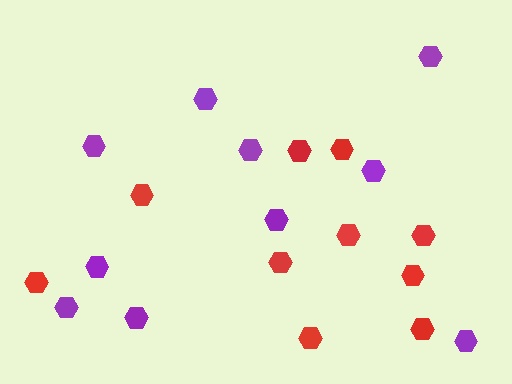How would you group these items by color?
There are 2 groups: one group of red hexagons (10) and one group of purple hexagons (10).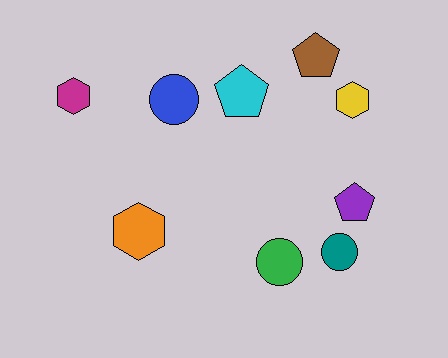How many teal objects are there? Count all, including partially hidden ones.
There is 1 teal object.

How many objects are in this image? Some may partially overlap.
There are 9 objects.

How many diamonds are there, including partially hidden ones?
There are no diamonds.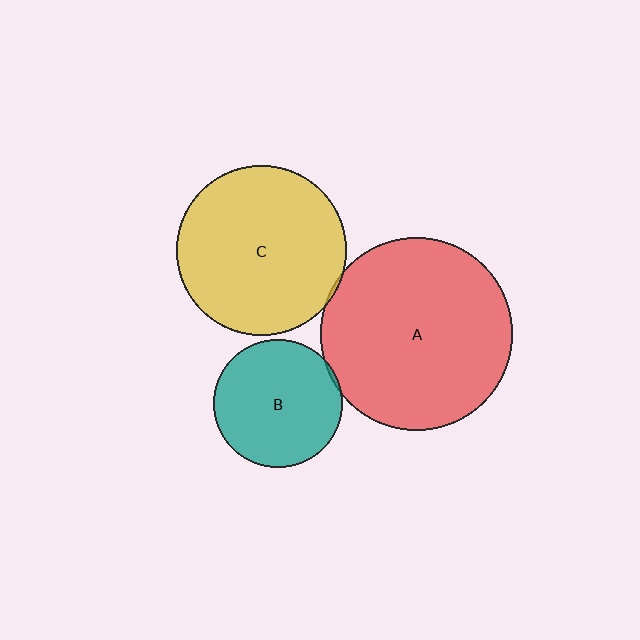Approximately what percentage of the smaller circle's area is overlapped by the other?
Approximately 5%.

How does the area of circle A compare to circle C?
Approximately 1.3 times.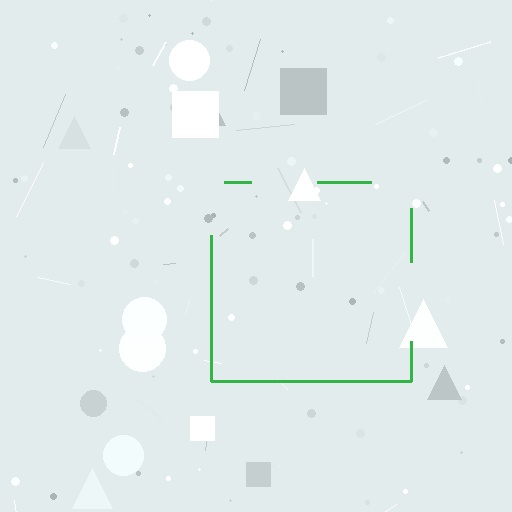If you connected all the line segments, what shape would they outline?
They would outline a square.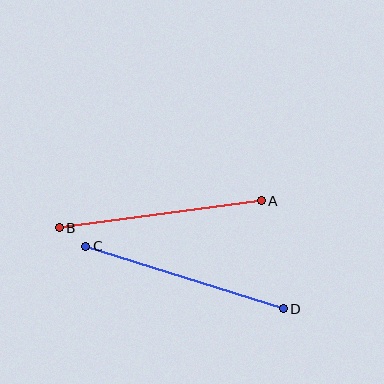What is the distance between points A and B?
The distance is approximately 204 pixels.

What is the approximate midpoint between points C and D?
The midpoint is at approximately (184, 278) pixels.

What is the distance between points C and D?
The distance is approximately 207 pixels.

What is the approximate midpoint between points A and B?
The midpoint is at approximately (160, 214) pixels.